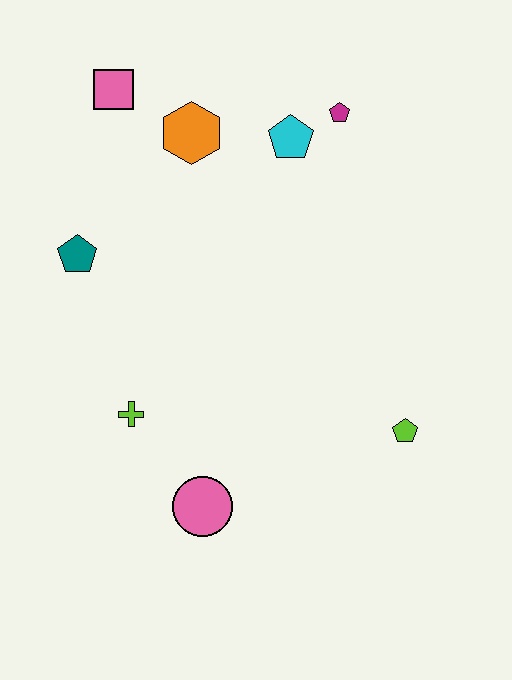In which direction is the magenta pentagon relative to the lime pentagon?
The magenta pentagon is above the lime pentagon.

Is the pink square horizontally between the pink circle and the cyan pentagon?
No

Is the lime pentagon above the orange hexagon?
No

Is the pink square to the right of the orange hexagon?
No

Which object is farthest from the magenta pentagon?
The pink circle is farthest from the magenta pentagon.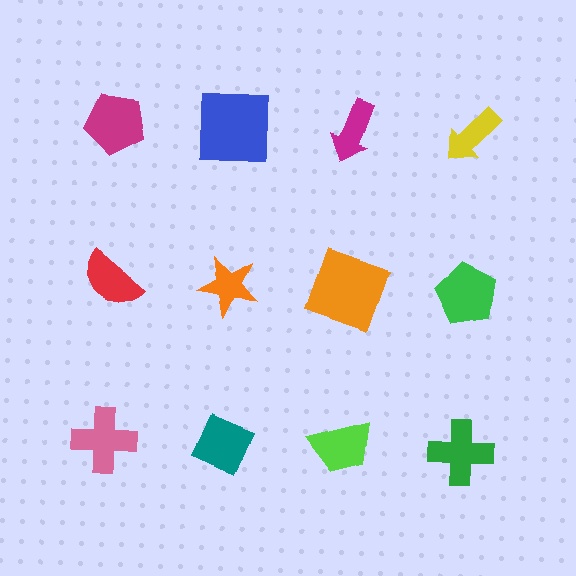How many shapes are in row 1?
4 shapes.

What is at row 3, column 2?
A teal diamond.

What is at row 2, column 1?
A red semicircle.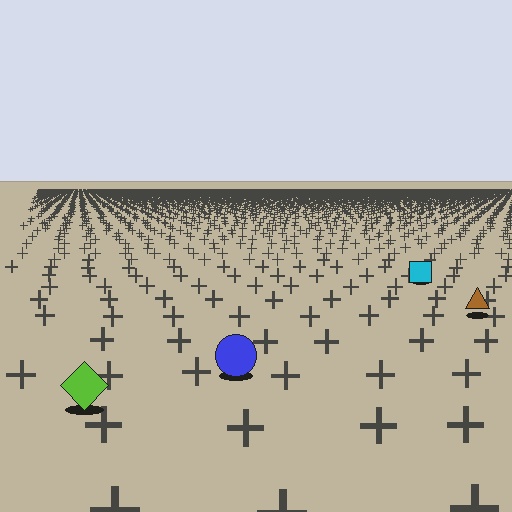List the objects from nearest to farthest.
From nearest to farthest: the lime diamond, the blue circle, the brown triangle, the cyan square.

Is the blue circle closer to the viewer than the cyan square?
Yes. The blue circle is closer — you can tell from the texture gradient: the ground texture is coarser near it.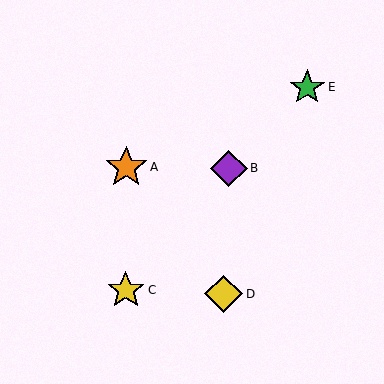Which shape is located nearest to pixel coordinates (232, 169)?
The purple diamond (labeled B) at (229, 168) is nearest to that location.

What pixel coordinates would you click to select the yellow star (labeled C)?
Click at (126, 290) to select the yellow star C.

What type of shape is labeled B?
Shape B is a purple diamond.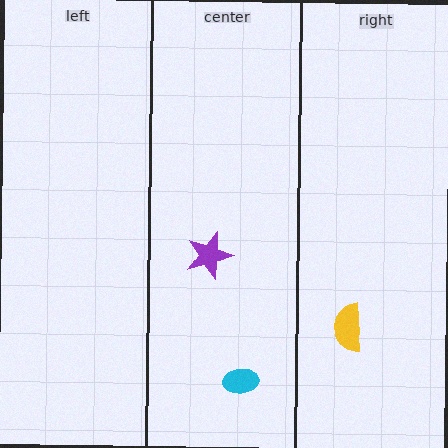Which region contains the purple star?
The center region.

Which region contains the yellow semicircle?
The right region.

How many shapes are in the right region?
1.